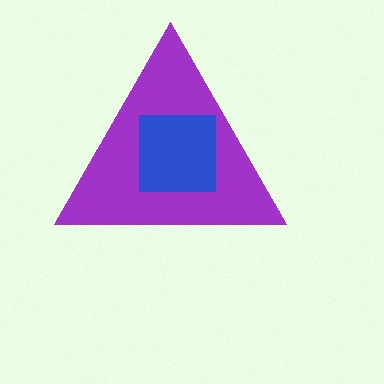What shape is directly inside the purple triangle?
The blue square.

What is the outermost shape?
The purple triangle.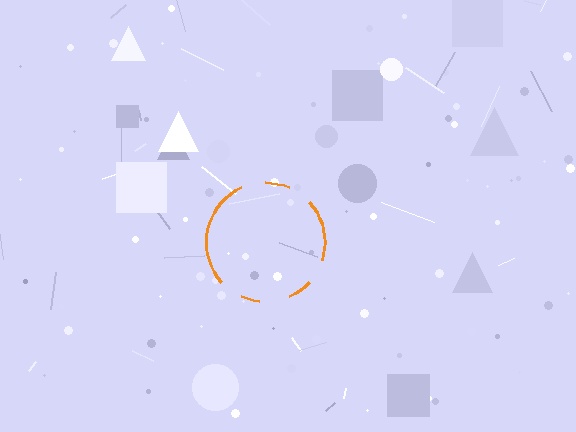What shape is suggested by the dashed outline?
The dashed outline suggests a circle.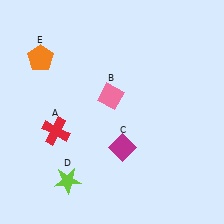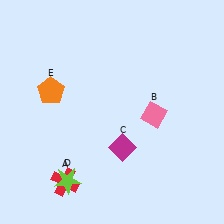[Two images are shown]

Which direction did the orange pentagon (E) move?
The orange pentagon (E) moved down.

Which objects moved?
The objects that moved are: the red cross (A), the pink diamond (B), the orange pentagon (E).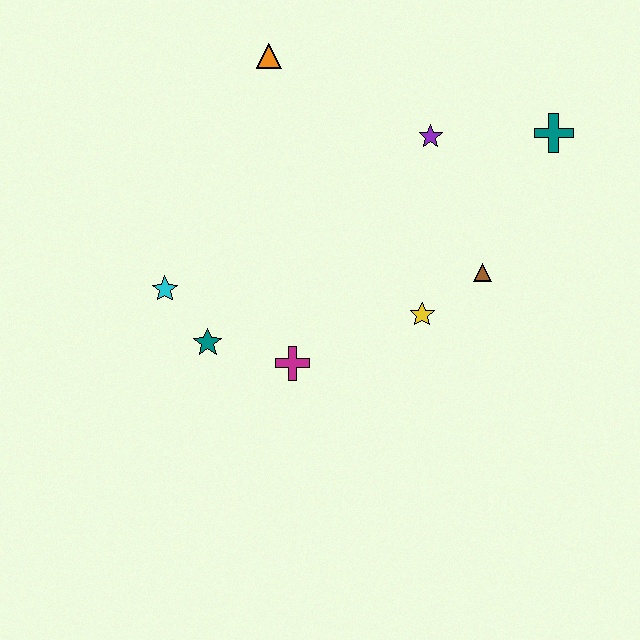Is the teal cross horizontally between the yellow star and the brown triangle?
No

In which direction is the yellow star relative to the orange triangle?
The yellow star is below the orange triangle.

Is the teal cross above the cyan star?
Yes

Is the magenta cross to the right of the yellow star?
No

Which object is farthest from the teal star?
The teal cross is farthest from the teal star.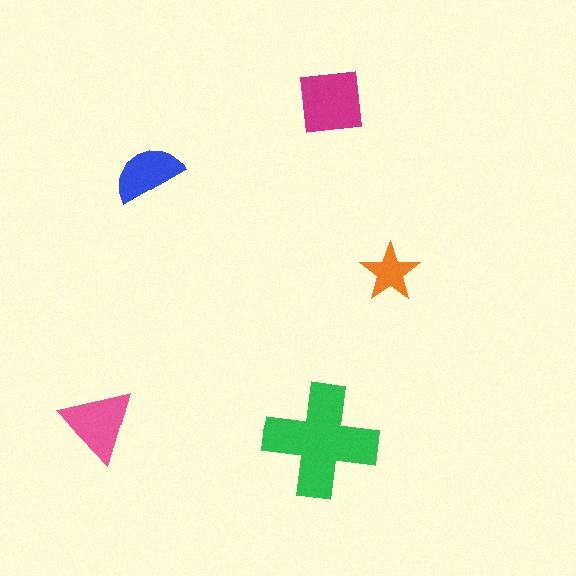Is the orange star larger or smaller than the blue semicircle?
Smaller.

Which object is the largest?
The green cross.